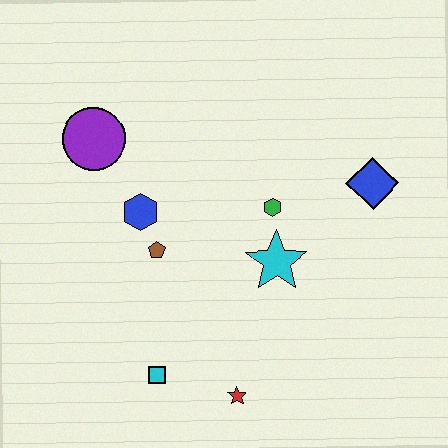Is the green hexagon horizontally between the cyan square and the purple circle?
No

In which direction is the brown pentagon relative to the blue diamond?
The brown pentagon is to the left of the blue diamond.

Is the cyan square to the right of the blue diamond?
No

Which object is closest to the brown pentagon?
The blue hexagon is closest to the brown pentagon.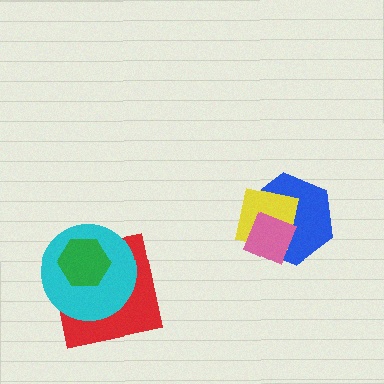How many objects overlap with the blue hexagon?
2 objects overlap with the blue hexagon.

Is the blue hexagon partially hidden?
Yes, it is partially covered by another shape.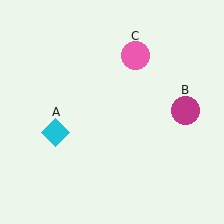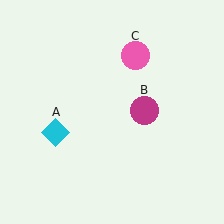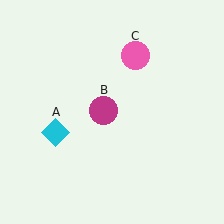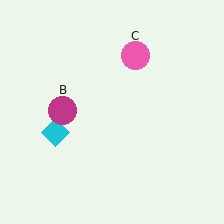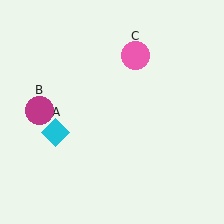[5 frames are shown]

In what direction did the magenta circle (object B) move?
The magenta circle (object B) moved left.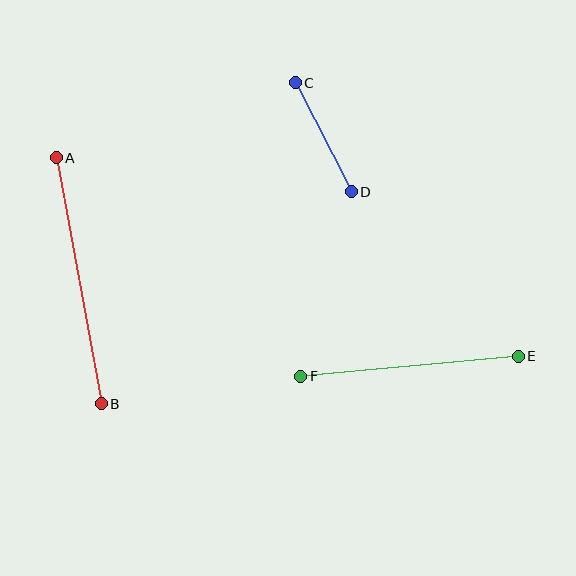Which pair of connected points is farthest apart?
Points A and B are farthest apart.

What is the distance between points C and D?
The distance is approximately 123 pixels.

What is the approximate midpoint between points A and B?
The midpoint is at approximately (79, 281) pixels.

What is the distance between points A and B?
The distance is approximately 250 pixels.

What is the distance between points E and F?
The distance is approximately 219 pixels.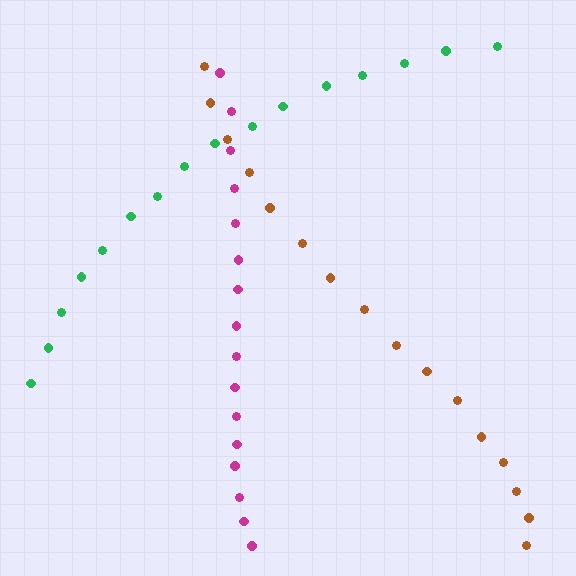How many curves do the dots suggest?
There are 3 distinct paths.